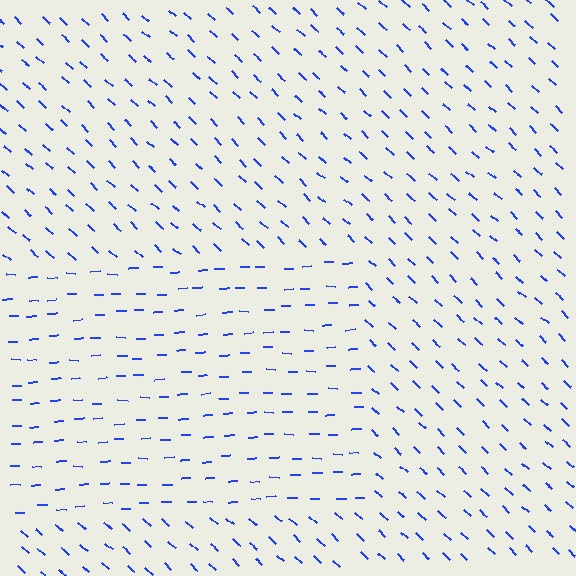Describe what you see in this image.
The image is filled with small blue line segments. A rectangle region in the image has lines oriented differently from the surrounding lines, creating a visible texture boundary.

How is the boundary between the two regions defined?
The boundary is defined purely by a change in line orientation (approximately 45 degrees difference). All lines are the same color and thickness.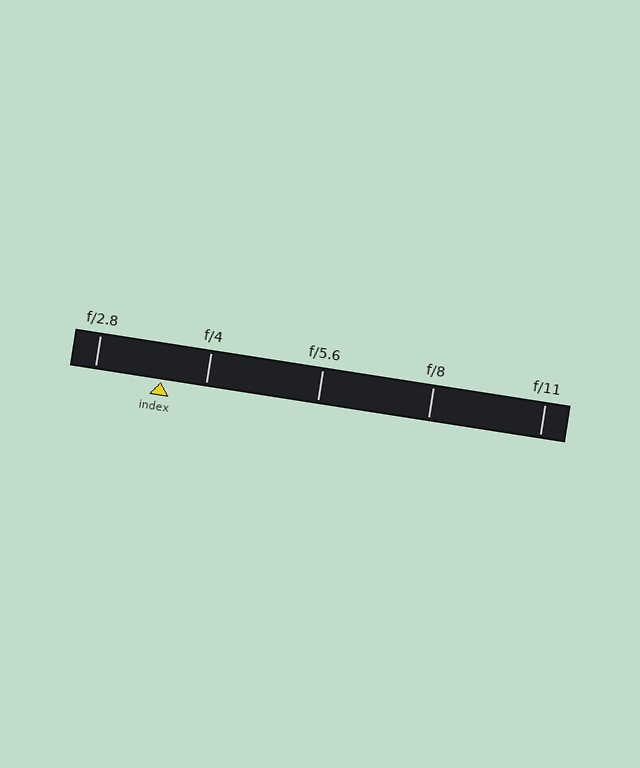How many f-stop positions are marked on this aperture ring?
There are 5 f-stop positions marked.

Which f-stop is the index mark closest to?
The index mark is closest to f/4.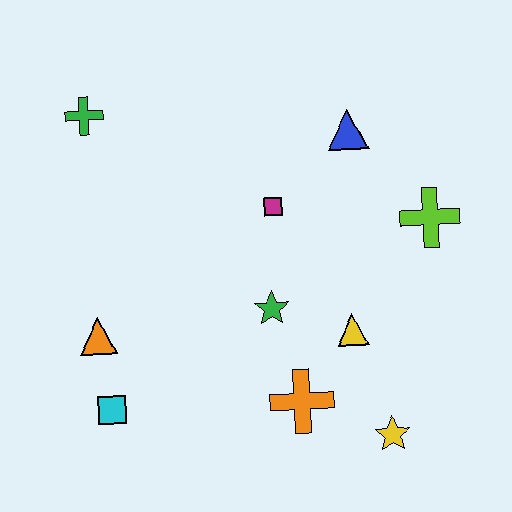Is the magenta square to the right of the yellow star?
No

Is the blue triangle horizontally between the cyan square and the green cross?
No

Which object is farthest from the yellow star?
The green cross is farthest from the yellow star.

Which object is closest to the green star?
The yellow triangle is closest to the green star.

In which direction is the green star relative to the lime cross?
The green star is to the left of the lime cross.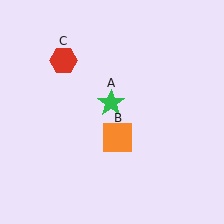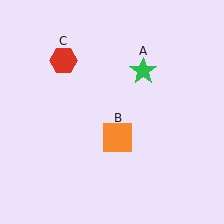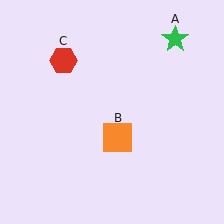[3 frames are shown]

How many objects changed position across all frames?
1 object changed position: green star (object A).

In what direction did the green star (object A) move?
The green star (object A) moved up and to the right.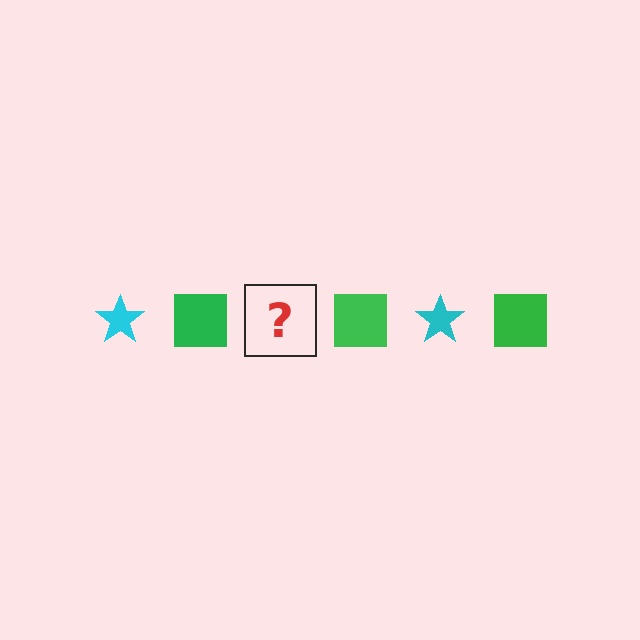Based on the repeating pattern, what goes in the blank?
The blank should be a cyan star.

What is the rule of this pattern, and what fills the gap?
The rule is that the pattern alternates between cyan star and green square. The gap should be filled with a cyan star.